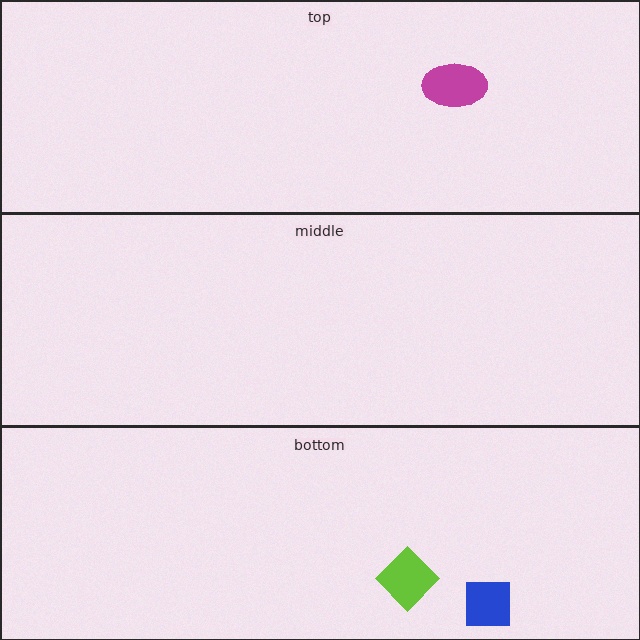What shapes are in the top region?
The magenta ellipse.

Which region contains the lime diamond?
The bottom region.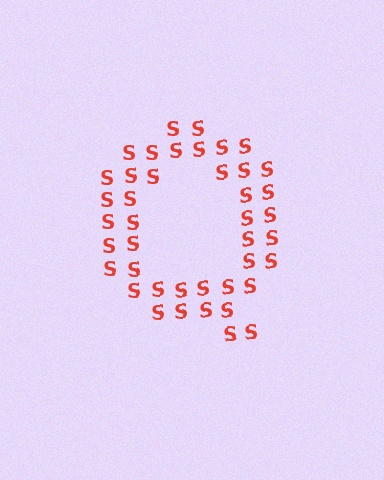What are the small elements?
The small elements are letter S's.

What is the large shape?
The large shape is the letter Q.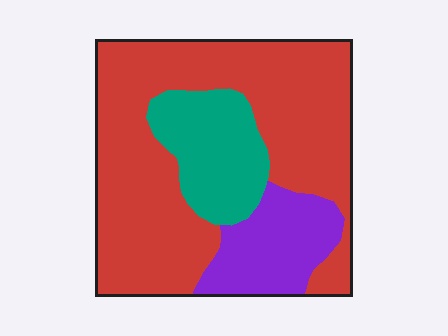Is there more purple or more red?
Red.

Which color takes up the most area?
Red, at roughly 65%.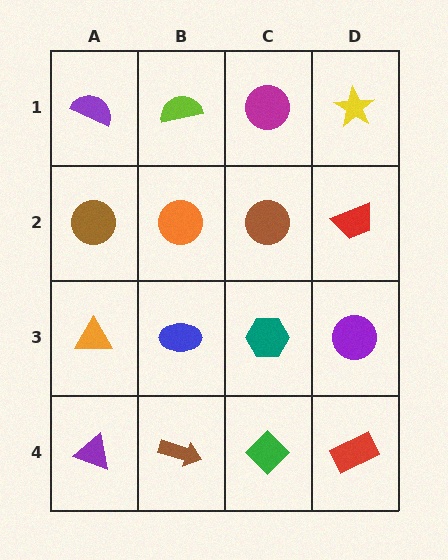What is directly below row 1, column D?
A red trapezoid.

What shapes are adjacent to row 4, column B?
A blue ellipse (row 3, column B), a purple triangle (row 4, column A), a green diamond (row 4, column C).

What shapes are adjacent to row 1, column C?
A brown circle (row 2, column C), a lime semicircle (row 1, column B), a yellow star (row 1, column D).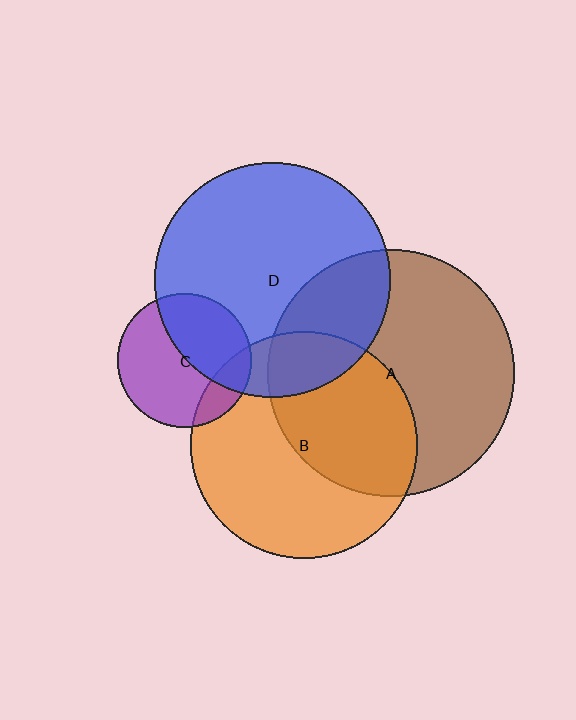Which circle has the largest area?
Circle A (brown).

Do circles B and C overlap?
Yes.